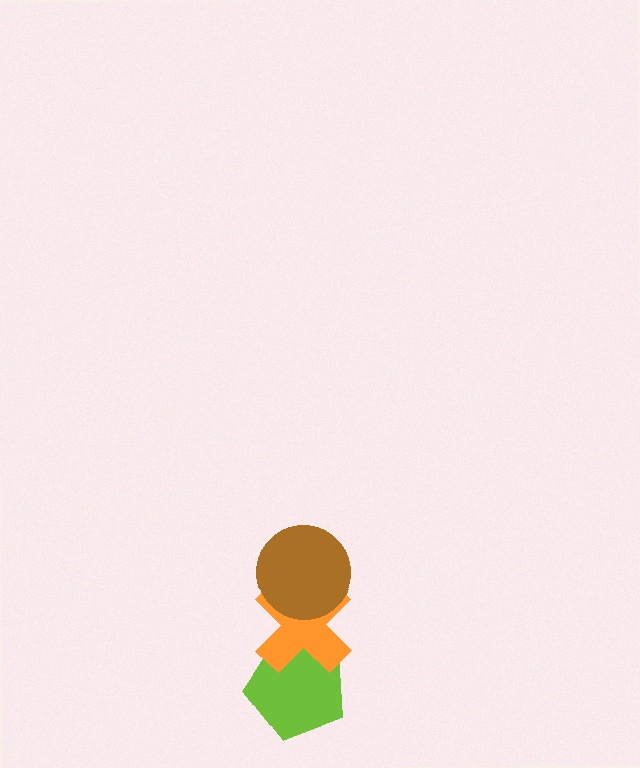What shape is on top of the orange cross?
The brown circle is on top of the orange cross.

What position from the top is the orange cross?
The orange cross is 2nd from the top.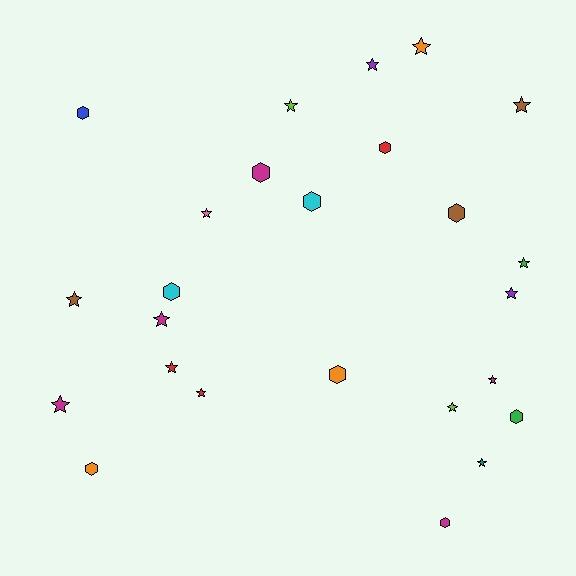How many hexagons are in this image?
There are 10 hexagons.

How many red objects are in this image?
There are 3 red objects.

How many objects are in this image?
There are 25 objects.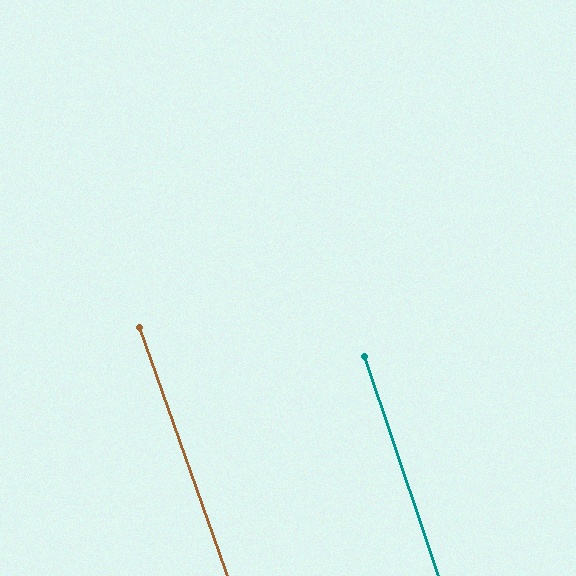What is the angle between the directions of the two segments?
Approximately 1 degree.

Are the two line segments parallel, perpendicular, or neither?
Parallel — their directions differ by only 0.8°.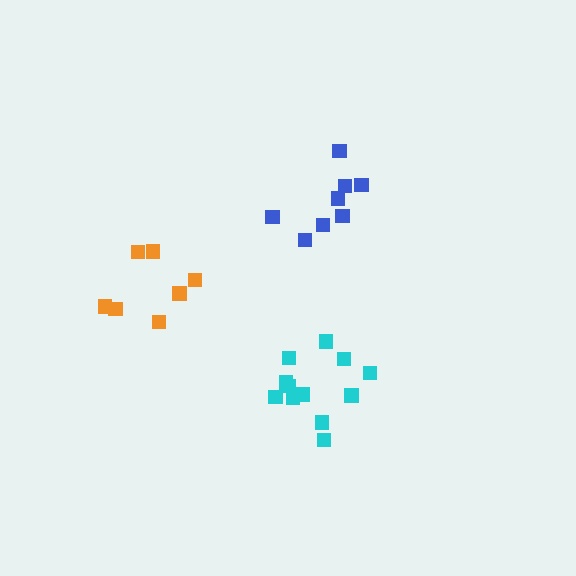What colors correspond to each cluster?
The clusters are colored: orange, blue, cyan.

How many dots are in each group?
Group 1: 7 dots, Group 2: 8 dots, Group 3: 13 dots (28 total).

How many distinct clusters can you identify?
There are 3 distinct clusters.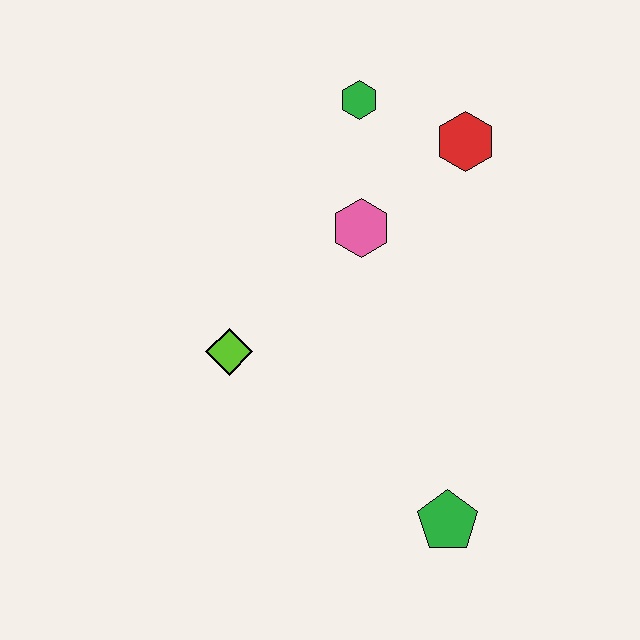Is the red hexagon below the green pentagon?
No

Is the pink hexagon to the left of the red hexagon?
Yes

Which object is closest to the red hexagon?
The green hexagon is closest to the red hexagon.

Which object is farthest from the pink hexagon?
The green pentagon is farthest from the pink hexagon.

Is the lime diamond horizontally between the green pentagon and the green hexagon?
No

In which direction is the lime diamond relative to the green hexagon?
The lime diamond is below the green hexagon.